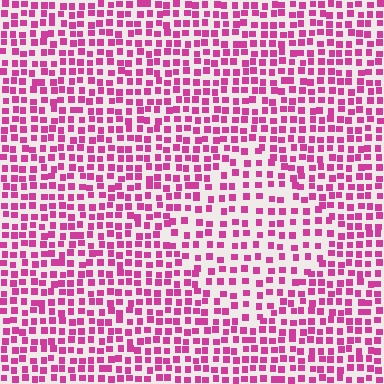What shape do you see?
I see a diamond.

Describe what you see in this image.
The image contains small magenta elements arranged at two different densities. A diamond-shaped region is visible where the elements are less densely packed than the surrounding area.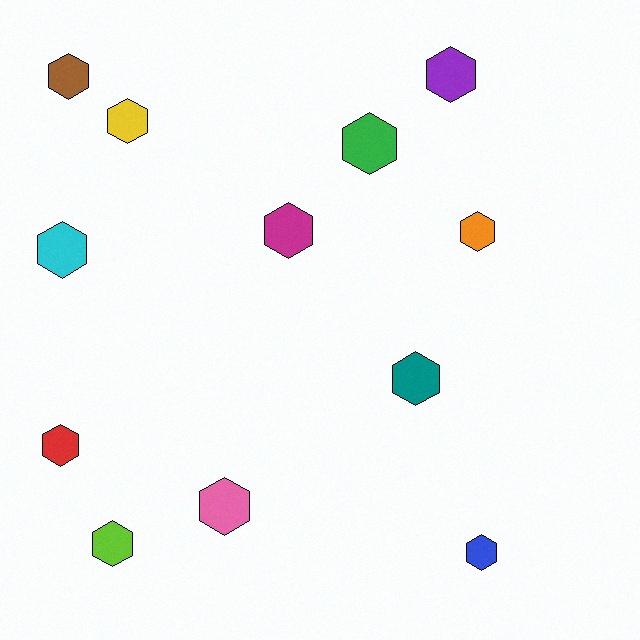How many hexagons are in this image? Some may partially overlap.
There are 12 hexagons.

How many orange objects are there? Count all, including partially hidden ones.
There is 1 orange object.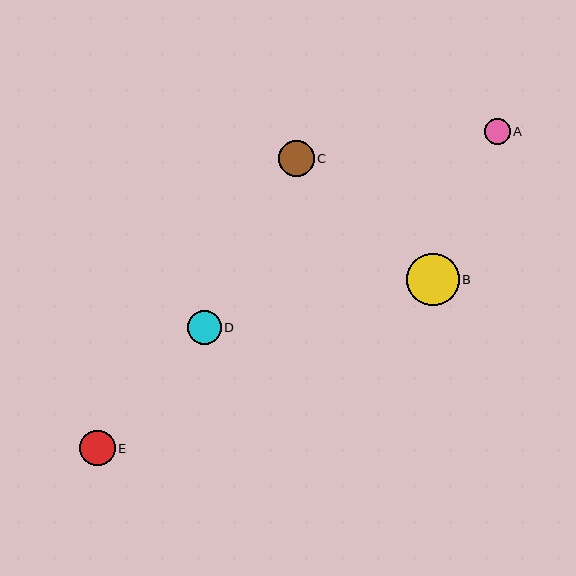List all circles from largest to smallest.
From largest to smallest: B, C, E, D, A.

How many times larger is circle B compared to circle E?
Circle B is approximately 1.5 times the size of circle E.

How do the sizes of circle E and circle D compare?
Circle E and circle D are approximately the same size.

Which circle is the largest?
Circle B is the largest with a size of approximately 53 pixels.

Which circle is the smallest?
Circle A is the smallest with a size of approximately 26 pixels.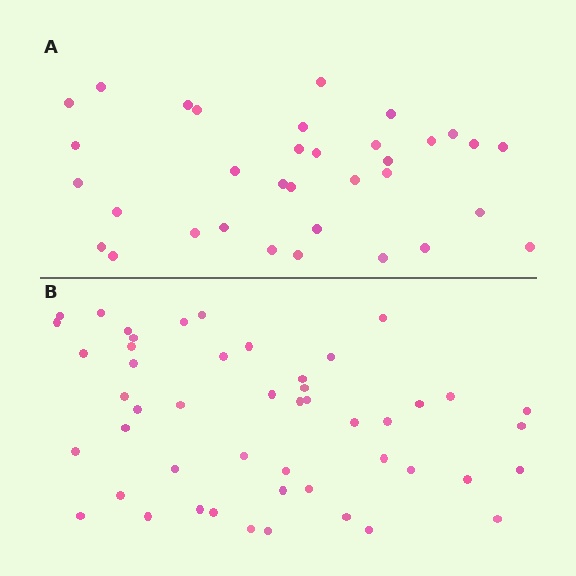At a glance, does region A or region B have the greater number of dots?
Region B (the bottom region) has more dots.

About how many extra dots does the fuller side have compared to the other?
Region B has approximately 15 more dots than region A.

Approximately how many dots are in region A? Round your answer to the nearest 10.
About 30 dots. (The exact count is 34, which rounds to 30.)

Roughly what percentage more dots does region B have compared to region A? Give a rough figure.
About 45% more.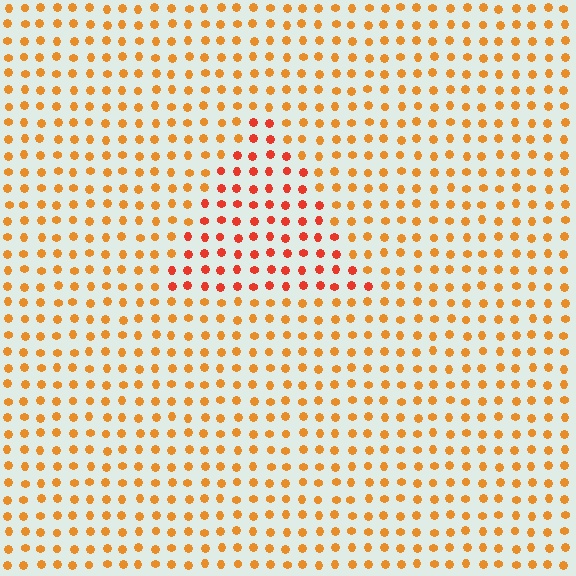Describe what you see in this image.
The image is filled with small orange elements in a uniform arrangement. A triangle-shaped region is visible where the elements are tinted to a slightly different hue, forming a subtle color boundary.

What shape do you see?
I see a triangle.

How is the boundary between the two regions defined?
The boundary is defined purely by a slight shift in hue (about 28 degrees). Spacing, size, and orientation are identical on both sides.